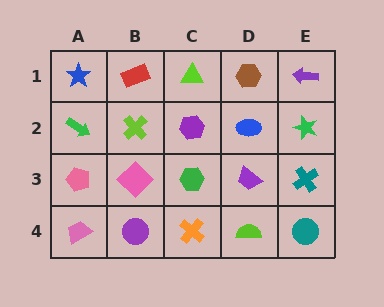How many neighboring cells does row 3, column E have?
3.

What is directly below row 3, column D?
A lime semicircle.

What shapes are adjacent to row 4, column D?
A purple trapezoid (row 3, column D), an orange cross (row 4, column C), a teal circle (row 4, column E).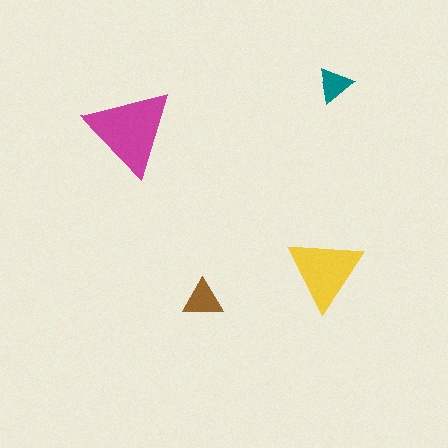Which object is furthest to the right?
The teal triangle is rightmost.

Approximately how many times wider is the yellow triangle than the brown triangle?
About 2 times wider.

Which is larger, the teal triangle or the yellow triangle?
The yellow one.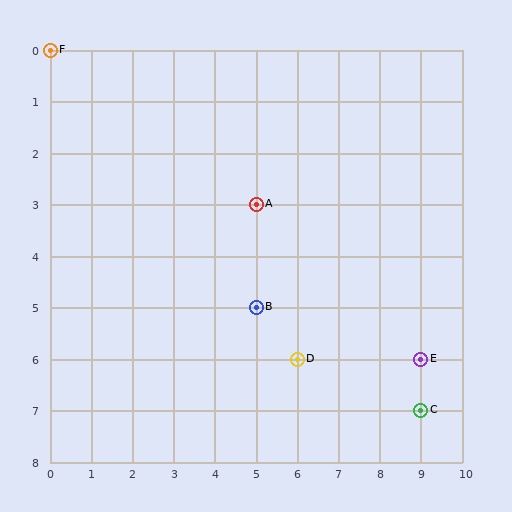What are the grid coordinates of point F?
Point F is at grid coordinates (0, 0).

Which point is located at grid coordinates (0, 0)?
Point F is at (0, 0).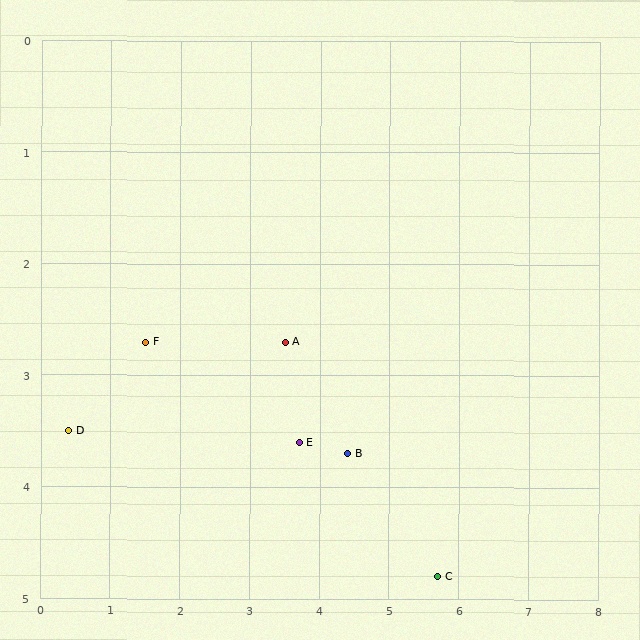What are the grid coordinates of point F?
Point F is at approximately (1.5, 2.7).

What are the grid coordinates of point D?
Point D is at approximately (0.4, 3.5).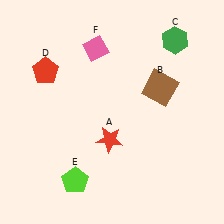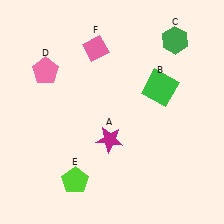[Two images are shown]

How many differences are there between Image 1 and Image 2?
There are 3 differences between the two images.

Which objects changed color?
A changed from red to magenta. B changed from brown to green. D changed from red to pink.